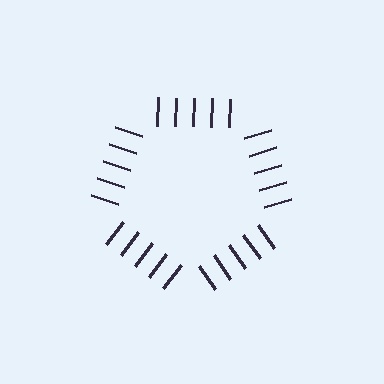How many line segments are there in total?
25 — 5 along each of the 5 edges.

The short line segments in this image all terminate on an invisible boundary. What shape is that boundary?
An illusory pentagon — the line segments terminate on its edges but no continuous stroke is drawn.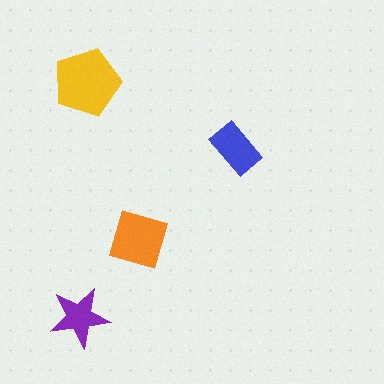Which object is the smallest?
The purple star.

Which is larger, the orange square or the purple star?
The orange square.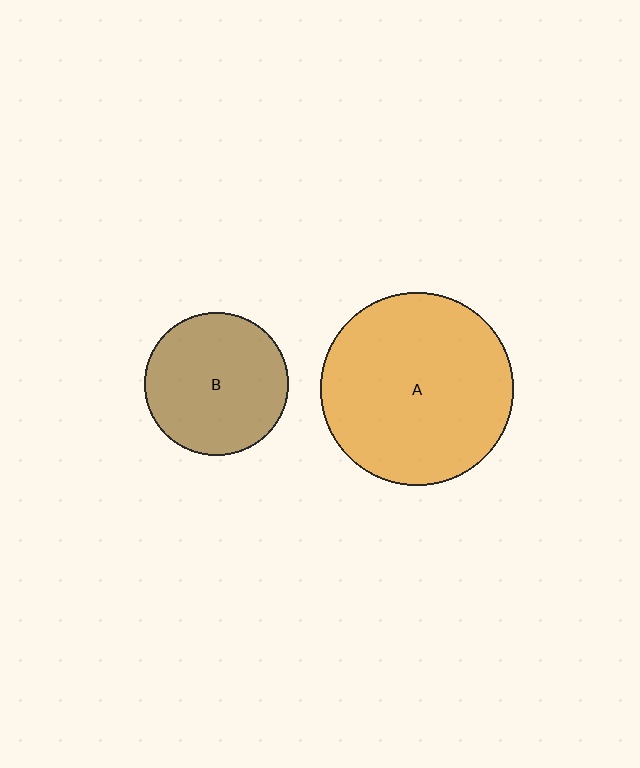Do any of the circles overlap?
No, none of the circles overlap.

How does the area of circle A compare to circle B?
Approximately 1.8 times.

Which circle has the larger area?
Circle A (orange).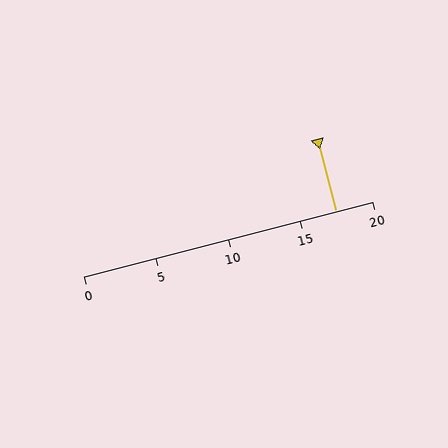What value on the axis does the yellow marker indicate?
The marker indicates approximately 17.5.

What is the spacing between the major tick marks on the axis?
The major ticks are spaced 5 apart.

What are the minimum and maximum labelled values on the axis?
The axis runs from 0 to 20.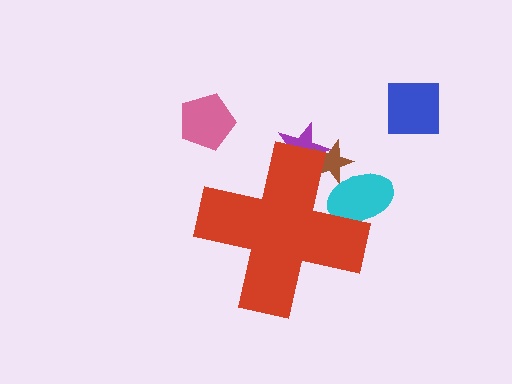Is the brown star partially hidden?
Yes, the brown star is partially hidden behind the red cross.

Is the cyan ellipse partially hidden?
Yes, the cyan ellipse is partially hidden behind the red cross.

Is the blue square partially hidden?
No, the blue square is fully visible.